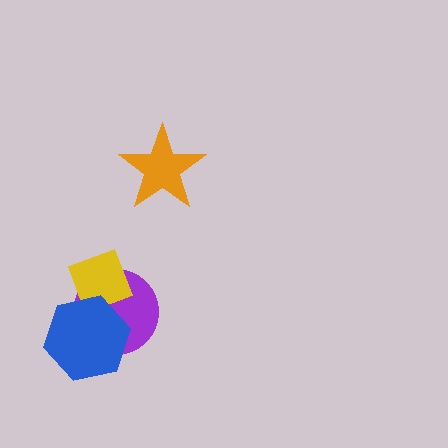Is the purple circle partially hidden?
Yes, it is partially covered by another shape.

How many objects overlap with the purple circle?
2 objects overlap with the purple circle.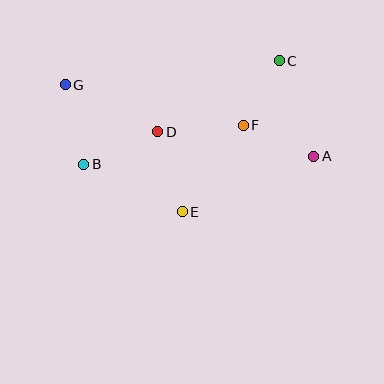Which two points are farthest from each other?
Points A and G are farthest from each other.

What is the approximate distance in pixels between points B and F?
The distance between B and F is approximately 164 pixels.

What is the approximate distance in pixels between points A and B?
The distance between A and B is approximately 230 pixels.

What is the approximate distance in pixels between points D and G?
The distance between D and G is approximately 104 pixels.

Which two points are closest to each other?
Points C and F are closest to each other.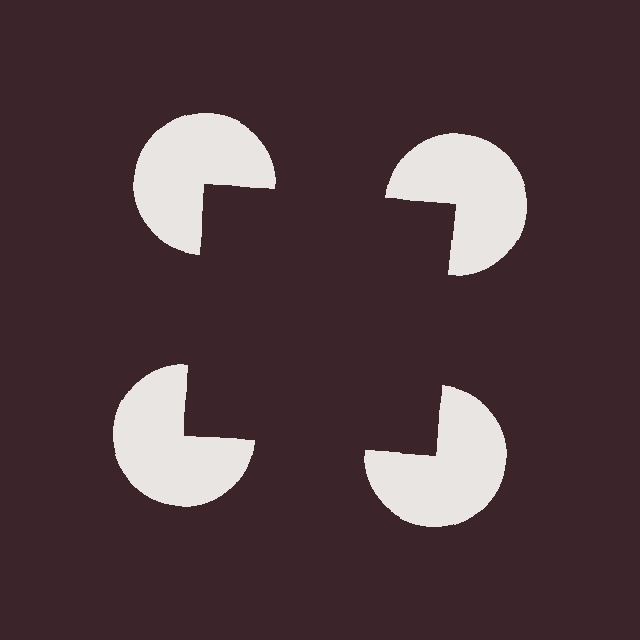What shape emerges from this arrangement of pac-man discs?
An illusory square — its edges are inferred from the aligned wedge cuts in the pac-man discs, not physically drawn.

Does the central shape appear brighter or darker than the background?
It typically appears slightly darker than the background, even though no actual brightness change is drawn.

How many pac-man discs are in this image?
There are 4 — one at each vertex of the illusory square.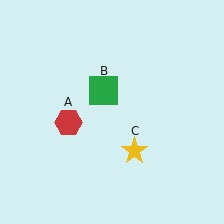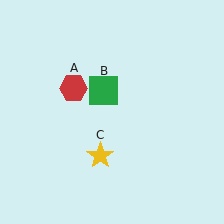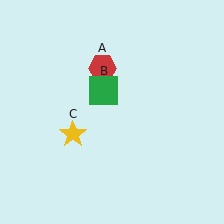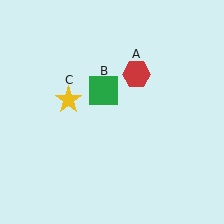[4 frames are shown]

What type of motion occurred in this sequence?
The red hexagon (object A), yellow star (object C) rotated clockwise around the center of the scene.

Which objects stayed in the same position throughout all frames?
Green square (object B) remained stationary.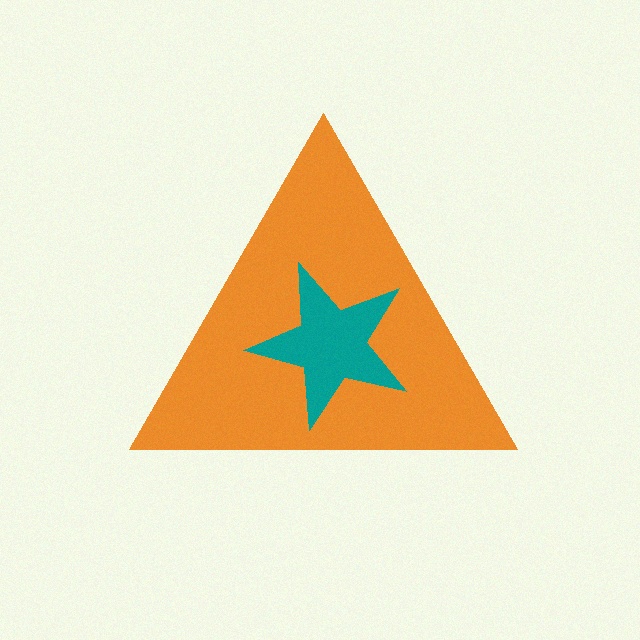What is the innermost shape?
The teal star.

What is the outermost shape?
The orange triangle.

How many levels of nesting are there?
2.